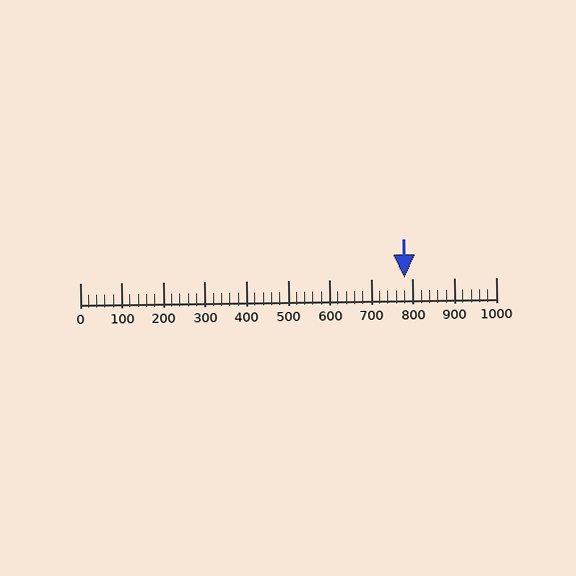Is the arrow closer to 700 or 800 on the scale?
The arrow is closer to 800.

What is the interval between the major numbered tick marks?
The major tick marks are spaced 100 units apart.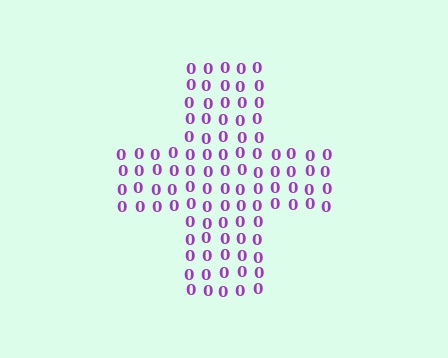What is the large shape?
The large shape is a cross.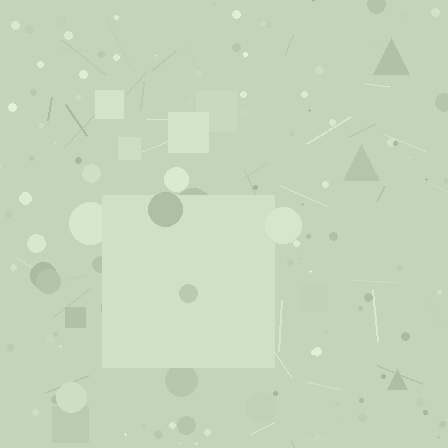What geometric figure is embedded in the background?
A square is embedded in the background.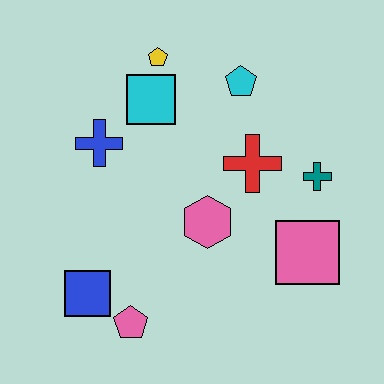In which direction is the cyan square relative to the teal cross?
The cyan square is to the left of the teal cross.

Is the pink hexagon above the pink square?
Yes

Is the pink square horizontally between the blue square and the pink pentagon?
No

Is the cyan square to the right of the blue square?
Yes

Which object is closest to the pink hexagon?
The red cross is closest to the pink hexagon.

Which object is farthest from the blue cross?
The pink square is farthest from the blue cross.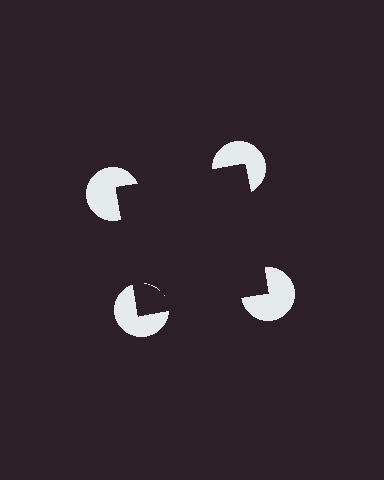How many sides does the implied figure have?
4 sides.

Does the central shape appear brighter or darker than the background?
It typically appears slightly darker than the background, even though no actual brightness change is drawn.